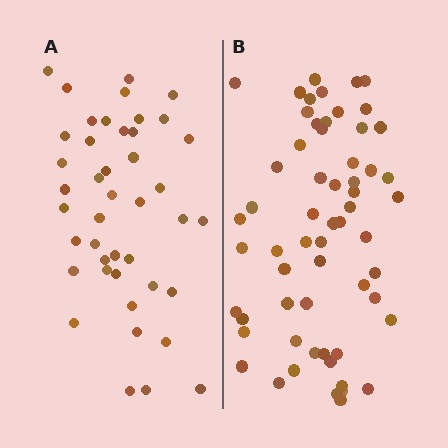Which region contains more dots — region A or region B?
Region B (the right region) has more dots.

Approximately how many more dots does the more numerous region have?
Region B has approximately 15 more dots than region A.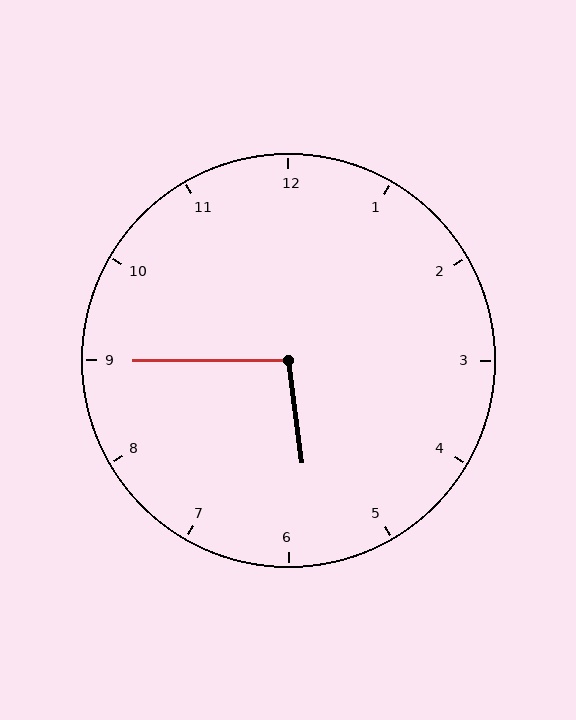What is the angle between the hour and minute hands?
Approximately 98 degrees.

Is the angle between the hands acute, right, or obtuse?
It is obtuse.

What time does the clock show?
5:45.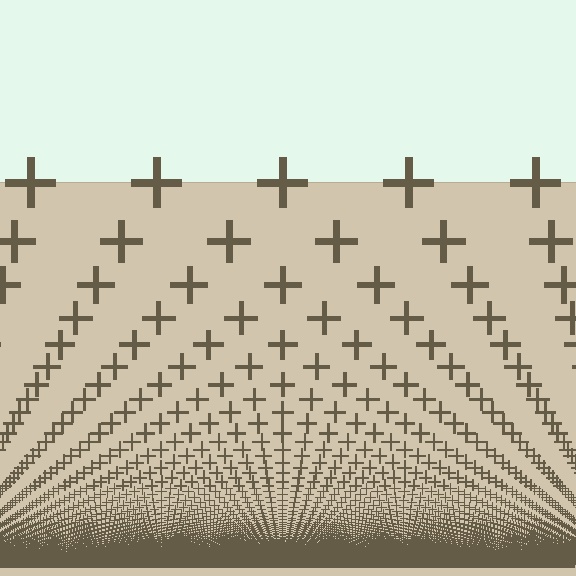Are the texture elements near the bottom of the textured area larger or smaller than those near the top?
Smaller. The gradient is inverted — elements near the bottom are smaller and denser.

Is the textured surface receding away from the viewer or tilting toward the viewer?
The surface appears to tilt toward the viewer. Texture elements get larger and sparser toward the top.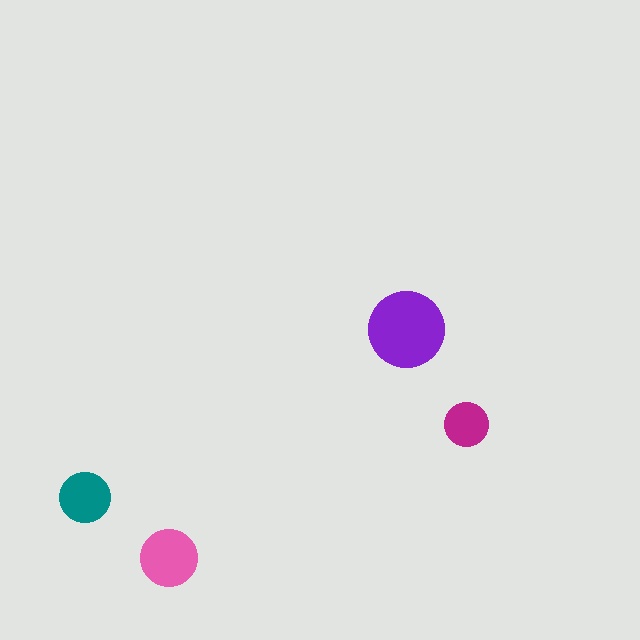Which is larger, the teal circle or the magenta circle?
The teal one.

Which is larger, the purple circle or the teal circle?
The purple one.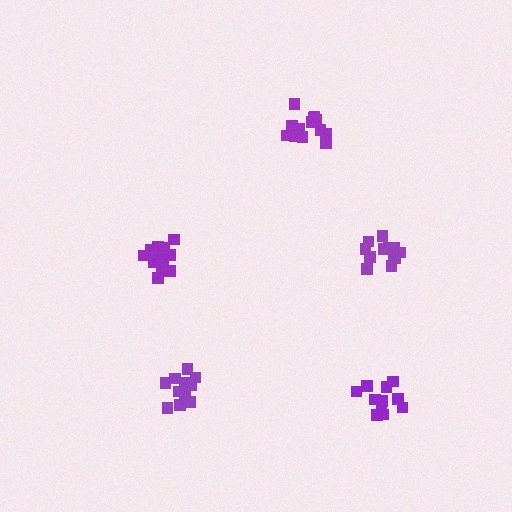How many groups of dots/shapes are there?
There are 5 groups.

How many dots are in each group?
Group 1: 13 dots, Group 2: 13 dots, Group 3: 13 dots, Group 4: 12 dots, Group 5: 11 dots (62 total).